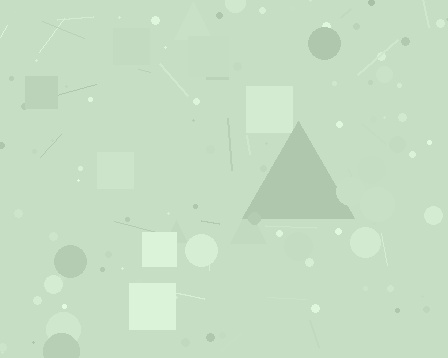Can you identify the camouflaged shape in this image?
The camouflaged shape is a triangle.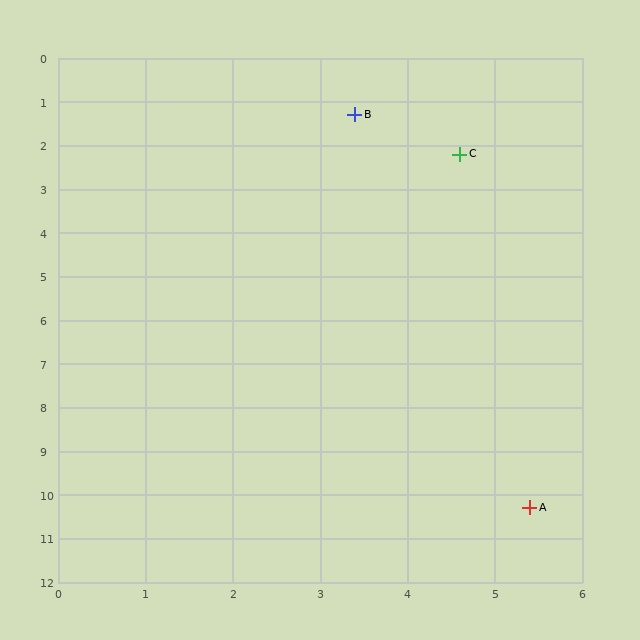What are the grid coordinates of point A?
Point A is at approximately (5.4, 10.3).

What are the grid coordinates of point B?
Point B is at approximately (3.4, 1.3).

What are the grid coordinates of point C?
Point C is at approximately (4.6, 2.2).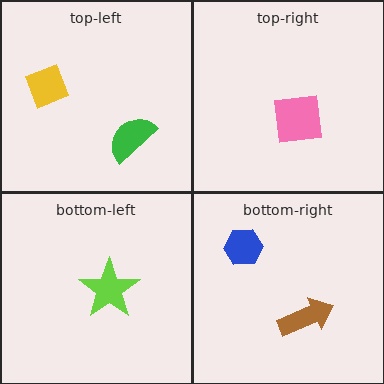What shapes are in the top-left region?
The green semicircle, the yellow diamond.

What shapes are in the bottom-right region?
The brown arrow, the blue hexagon.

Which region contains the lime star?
The bottom-left region.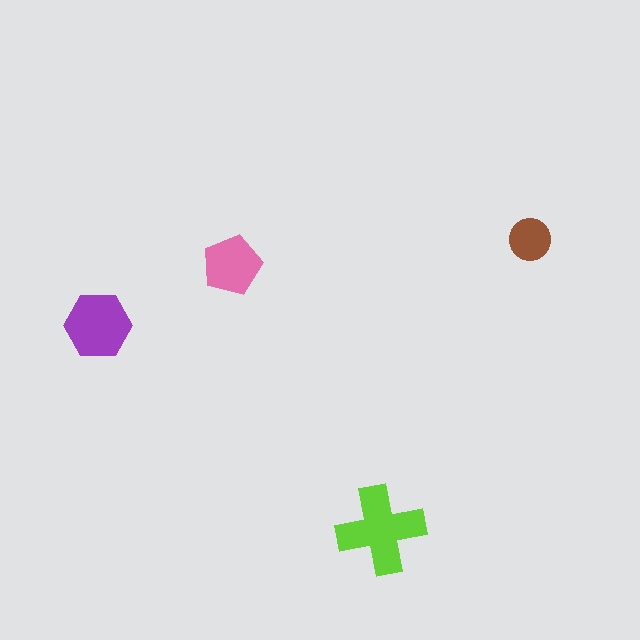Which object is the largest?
The lime cross.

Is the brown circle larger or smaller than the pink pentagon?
Smaller.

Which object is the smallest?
The brown circle.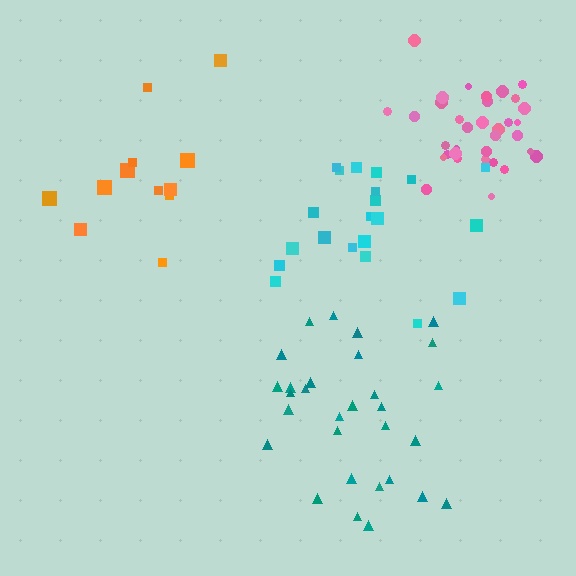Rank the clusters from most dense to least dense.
pink, teal, cyan, orange.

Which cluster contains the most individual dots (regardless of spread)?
Pink (34).